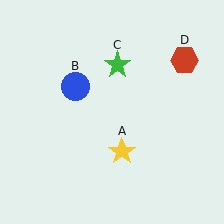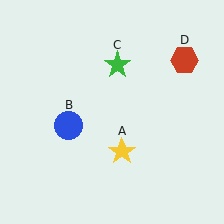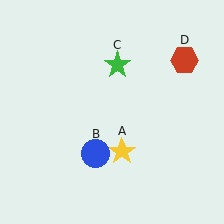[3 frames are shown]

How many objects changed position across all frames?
1 object changed position: blue circle (object B).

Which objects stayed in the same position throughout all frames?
Yellow star (object A) and green star (object C) and red hexagon (object D) remained stationary.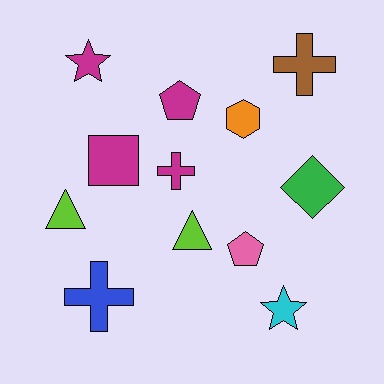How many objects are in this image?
There are 12 objects.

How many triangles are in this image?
There are 2 triangles.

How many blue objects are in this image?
There is 1 blue object.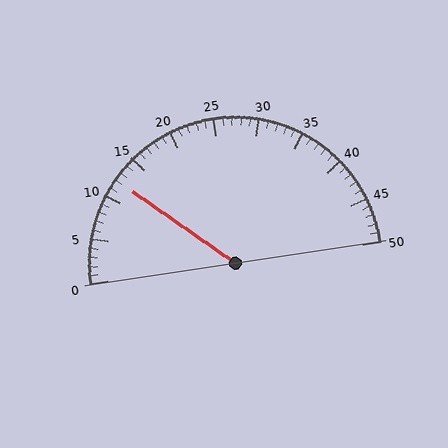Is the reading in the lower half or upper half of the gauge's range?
The reading is in the lower half of the range (0 to 50).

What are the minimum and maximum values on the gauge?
The gauge ranges from 0 to 50.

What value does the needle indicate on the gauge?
The needle indicates approximately 12.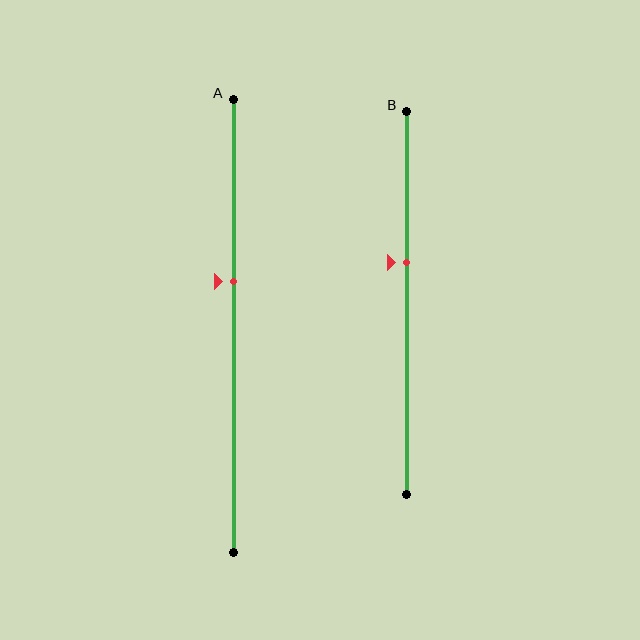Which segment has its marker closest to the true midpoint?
Segment A has its marker closest to the true midpoint.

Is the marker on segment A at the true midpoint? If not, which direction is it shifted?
No, the marker on segment A is shifted upward by about 10% of the segment length.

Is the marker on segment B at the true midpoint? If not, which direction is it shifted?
No, the marker on segment B is shifted upward by about 11% of the segment length.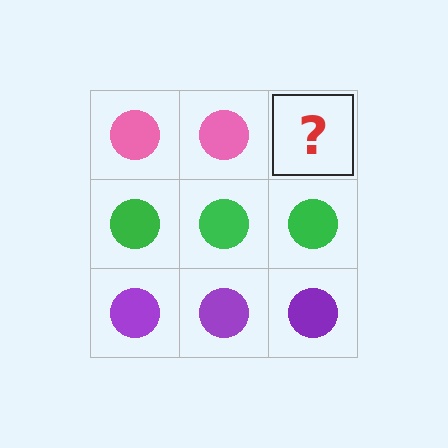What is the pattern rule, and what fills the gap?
The rule is that each row has a consistent color. The gap should be filled with a pink circle.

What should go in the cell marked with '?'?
The missing cell should contain a pink circle.